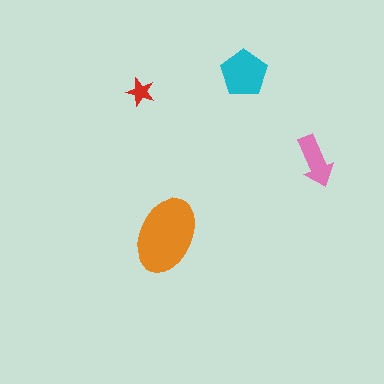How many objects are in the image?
There are 4 objects in the image.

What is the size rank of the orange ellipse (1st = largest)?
1st.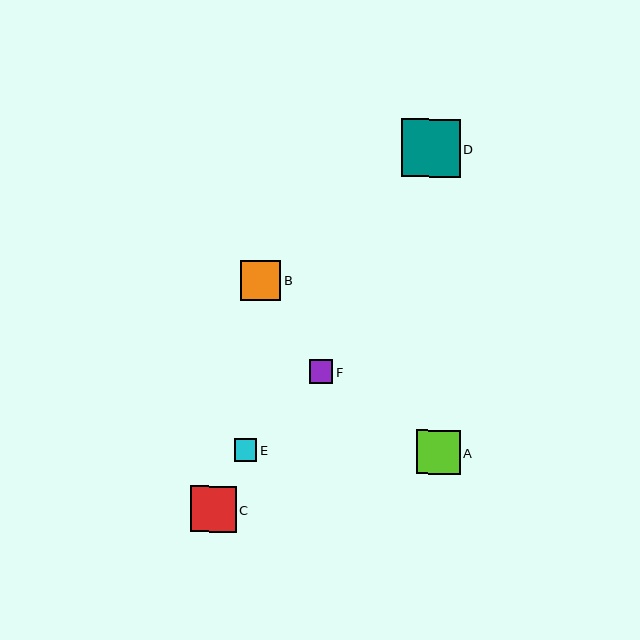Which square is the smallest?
Square E is the smallest with a size of approximately 22 pixels.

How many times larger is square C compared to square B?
Square C is approximately 1.1 times the size of square B.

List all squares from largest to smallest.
From largest to smallest: D, C, A, B, F, E.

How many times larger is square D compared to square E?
Square D is approximately 2.6 times the size of square E.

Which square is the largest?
Square D is the largest with a size of approximately 58 pixels.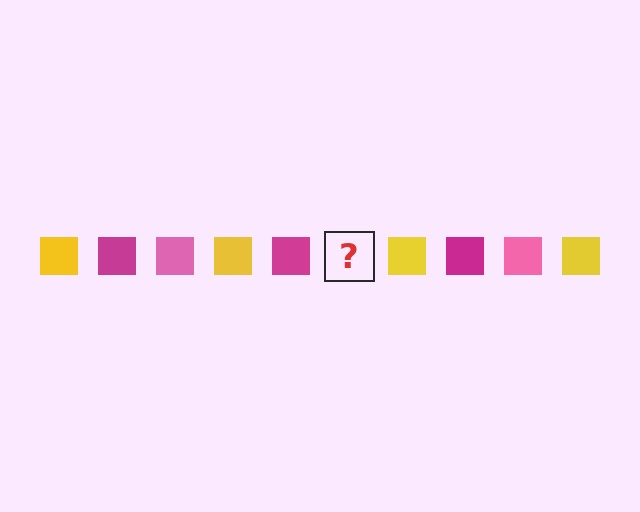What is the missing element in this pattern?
The missing element is a pink square.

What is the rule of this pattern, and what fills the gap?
The rule is that the pattern cycles through yellow, magenta, pink squares. The gap should be filled with a pink square.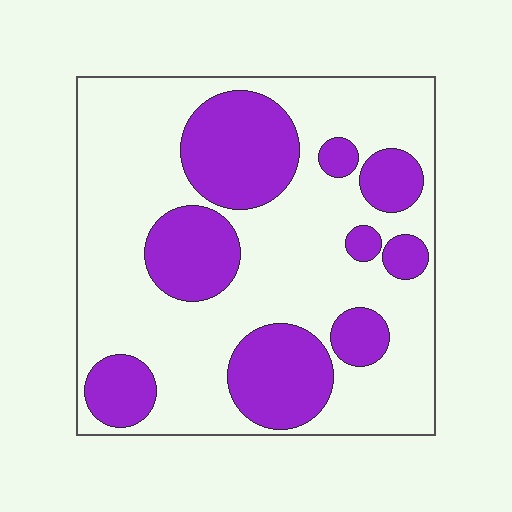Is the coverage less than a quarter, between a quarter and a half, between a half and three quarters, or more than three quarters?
Between a quarter and a half.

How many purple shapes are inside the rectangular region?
9.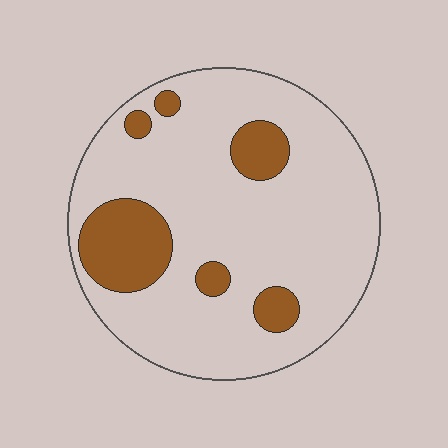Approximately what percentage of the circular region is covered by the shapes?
Approximately 20%.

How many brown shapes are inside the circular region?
6.